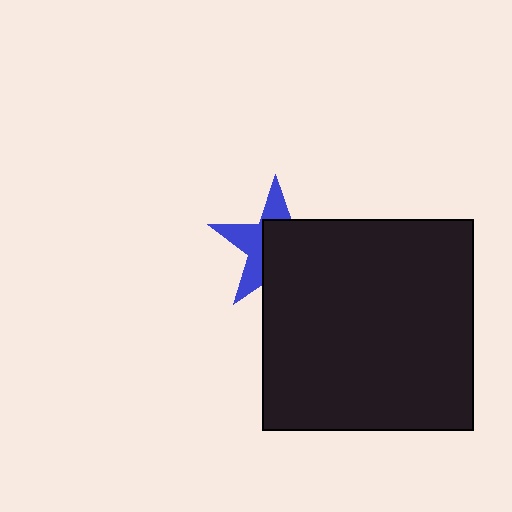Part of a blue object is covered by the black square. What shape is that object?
It is a star.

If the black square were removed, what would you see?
You would see the complete blue star.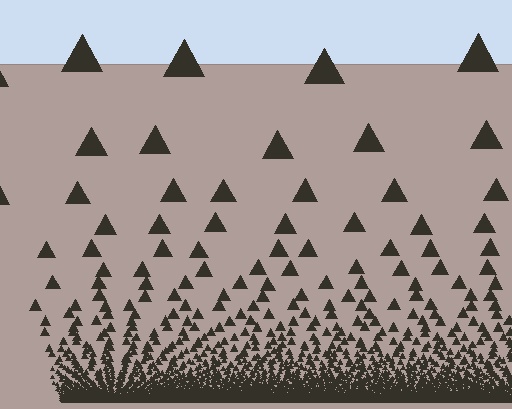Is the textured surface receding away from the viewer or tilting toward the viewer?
The surface appears to tilt toward the viewer. Texture elements get larger and sparser toward the top.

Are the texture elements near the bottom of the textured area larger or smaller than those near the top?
Smaller. The gradient is inverted — elements near the bottom are smaller and denser.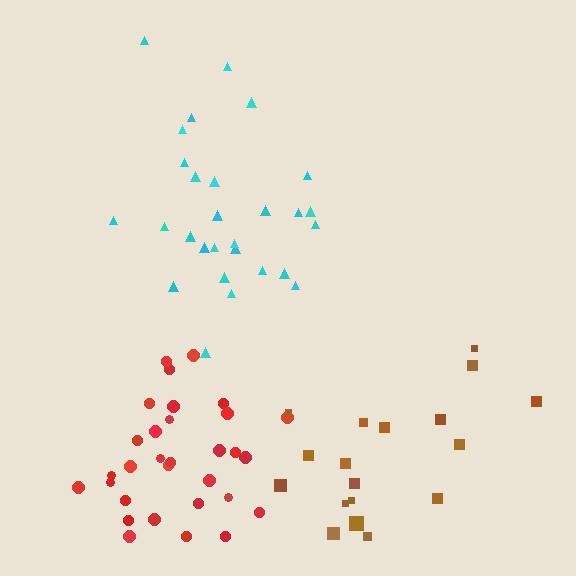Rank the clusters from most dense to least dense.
red, cyan, brown.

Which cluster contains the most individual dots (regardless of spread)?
Red (31).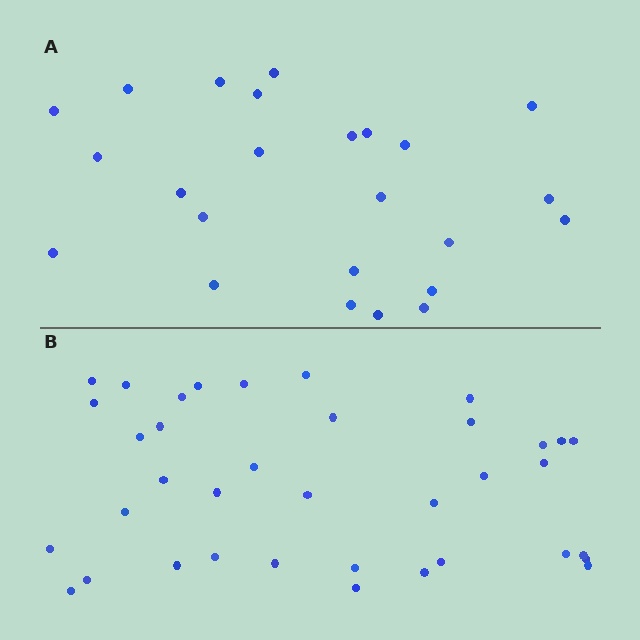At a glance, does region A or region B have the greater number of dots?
Region B (the bottom region) has more dots.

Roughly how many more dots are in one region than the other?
Region B has approximately 15 more dots than region A.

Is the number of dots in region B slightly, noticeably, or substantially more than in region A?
Region B has substantially more. The ratio is roughly 1.5 to 1.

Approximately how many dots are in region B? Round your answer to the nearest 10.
About 40 dots. (The exact count is 37, which rounds to 40.)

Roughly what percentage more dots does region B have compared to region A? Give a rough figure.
About 55% more.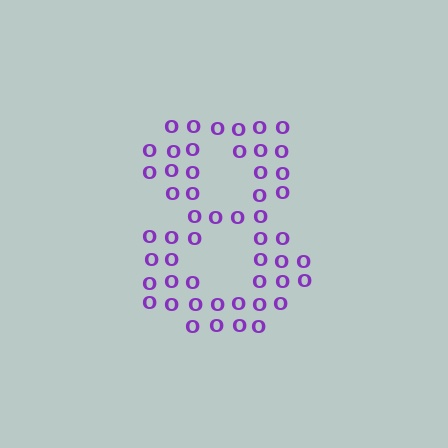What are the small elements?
The small elements are letter O's.